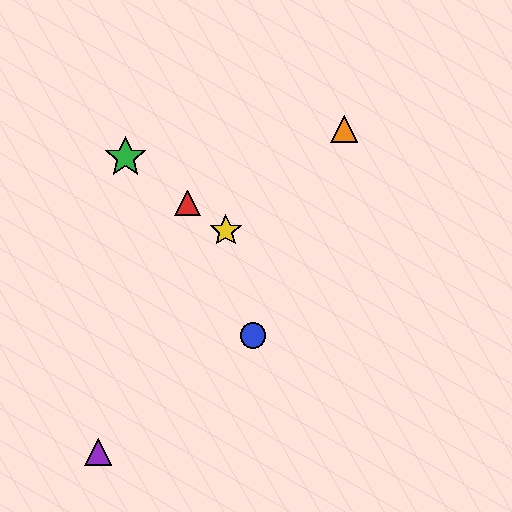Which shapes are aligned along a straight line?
The red triangle, the green star, the yellow star are aligned along a straight line.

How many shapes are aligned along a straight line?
3 shapes (the red triangle, the green star, the yellow star) are aligned along a straight line.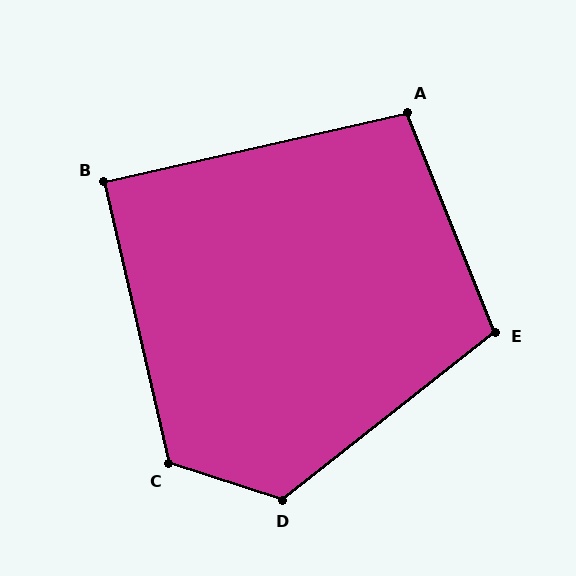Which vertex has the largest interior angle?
D, at approximately 124 degrees.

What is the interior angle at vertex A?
Approximately 99 degrees (obtuse).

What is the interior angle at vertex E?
Approximately 106 degrees (obtuse).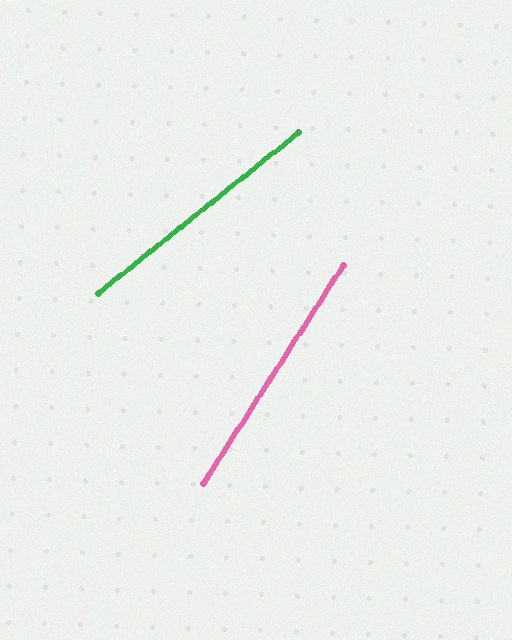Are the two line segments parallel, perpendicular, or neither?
Neither parallel nor perpendicular — they differ by about 19°.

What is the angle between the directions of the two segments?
Approximately 19 degrees.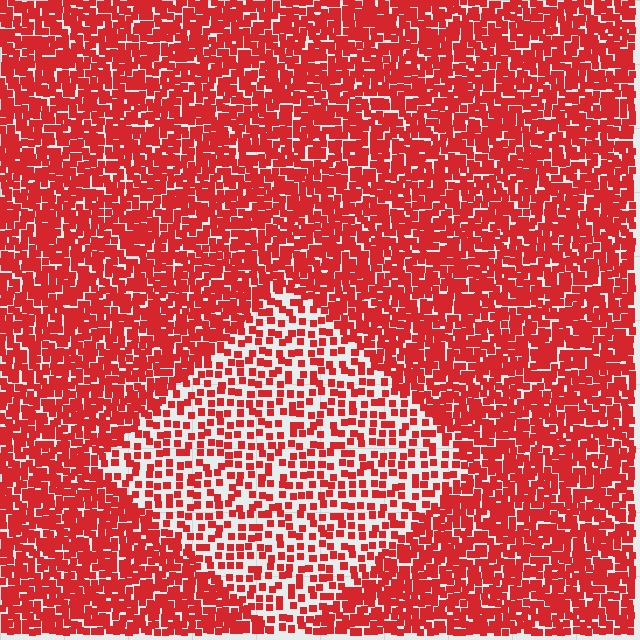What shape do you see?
I see a diamond.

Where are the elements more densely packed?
The elements are more densely packed outside the diamond boundary.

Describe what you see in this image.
The image contains small red elements arranged at two different densities. A diamond-shaped region is visible where the elements are less densely packed than the surrounding area.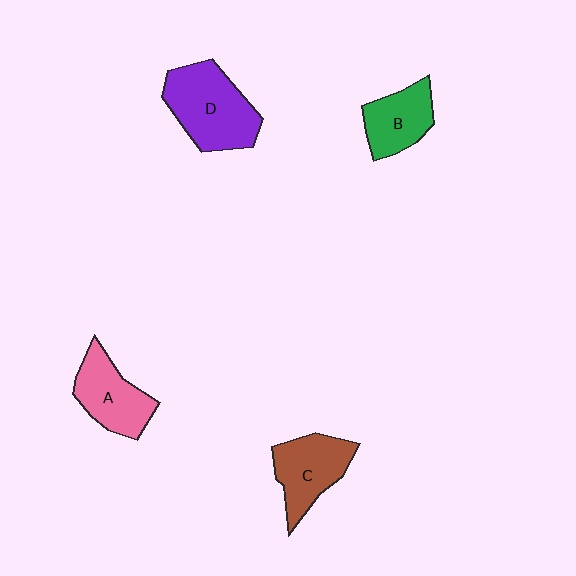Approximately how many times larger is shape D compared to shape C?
Approximately 1.3 times.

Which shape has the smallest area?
Shape B (green).